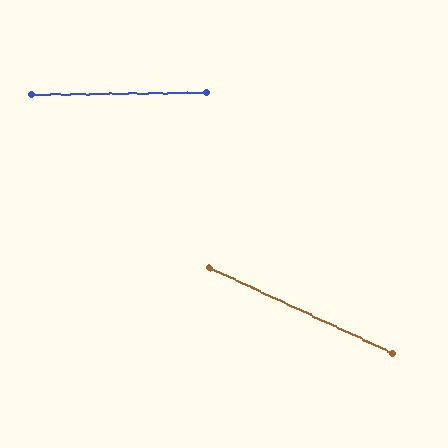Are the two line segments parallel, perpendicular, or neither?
Neither parallel nor perpendicular — they differ by about 26°.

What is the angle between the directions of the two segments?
Approximately 26 degrees.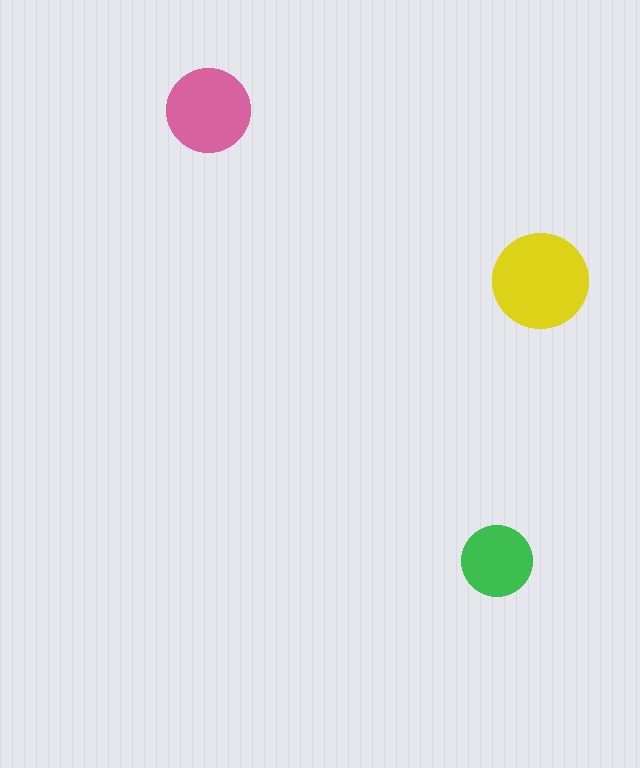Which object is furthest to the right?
The yellow circle is rightmost.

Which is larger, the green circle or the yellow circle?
The yellow one.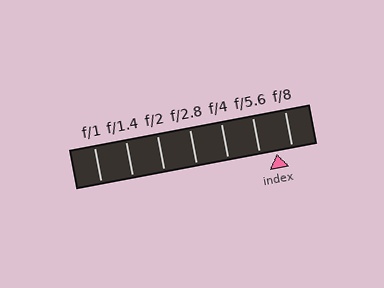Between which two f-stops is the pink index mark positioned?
The index mark is between f/5.6 and f/8.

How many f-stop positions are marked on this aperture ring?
There are 7 f-stop positions marked.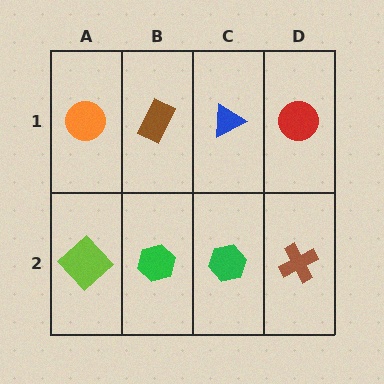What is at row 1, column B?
A brown rectangle.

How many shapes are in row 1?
4 shapes.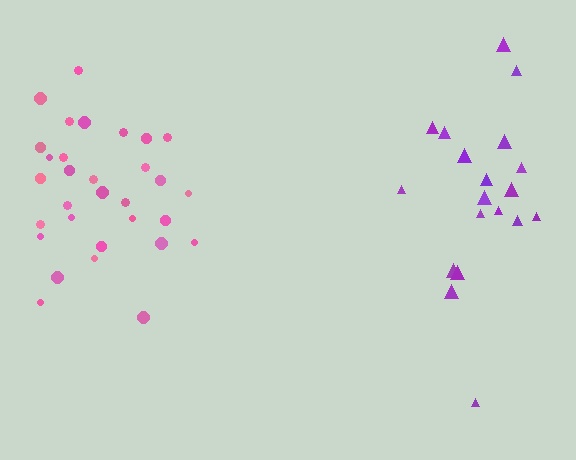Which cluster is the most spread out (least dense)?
Purple.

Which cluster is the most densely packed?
Pink.